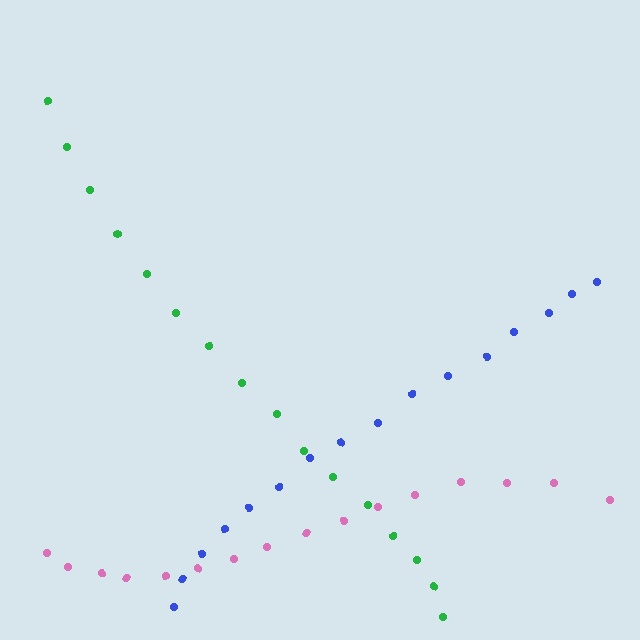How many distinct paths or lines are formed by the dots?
There are 3 distinct paths.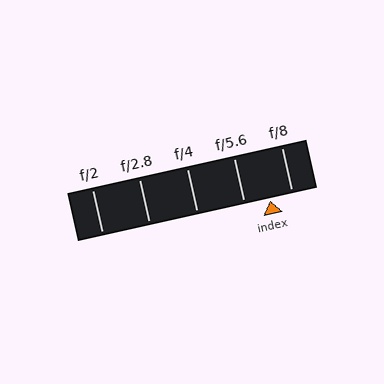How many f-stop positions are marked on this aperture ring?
There are 5 f-stop positions marked.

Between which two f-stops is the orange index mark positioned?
The index mark is between f/5.6 and f/8.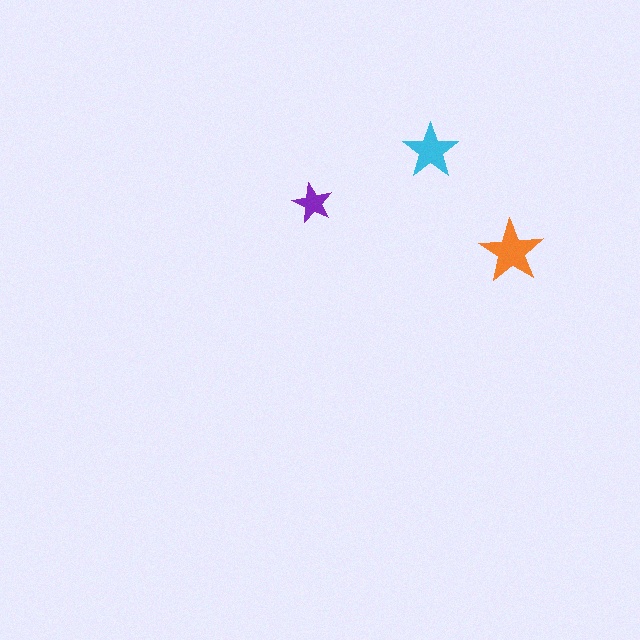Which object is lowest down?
The orange star is bottommost.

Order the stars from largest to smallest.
the orange one, the cyan one, the purple one.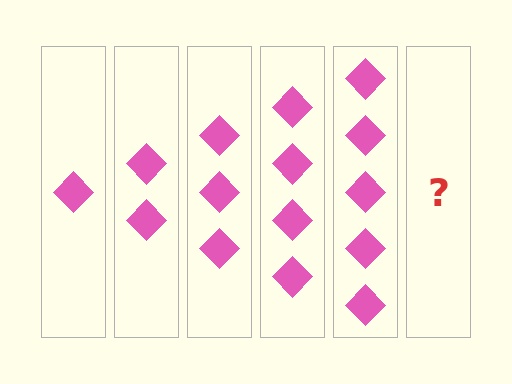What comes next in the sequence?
The next element should be 6 diamonds.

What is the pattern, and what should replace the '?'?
The pattern is that each step adds one more diamond. The '?' should be 6 diamonds.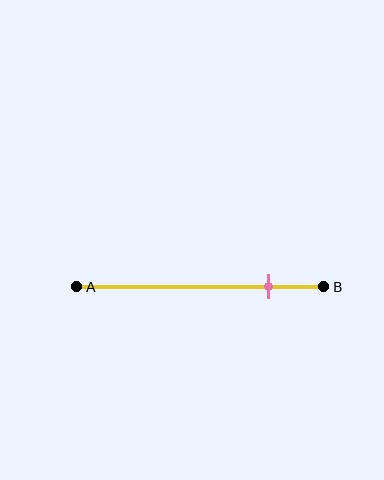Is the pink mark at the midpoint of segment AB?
No, the mark is at about 80% from A, not at the 50% midpoint.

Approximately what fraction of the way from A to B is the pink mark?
The pink mark is approximately 80% of the way from A to B.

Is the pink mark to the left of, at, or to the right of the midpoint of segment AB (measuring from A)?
The pink mark is to the right of the midpoint of segment AB.